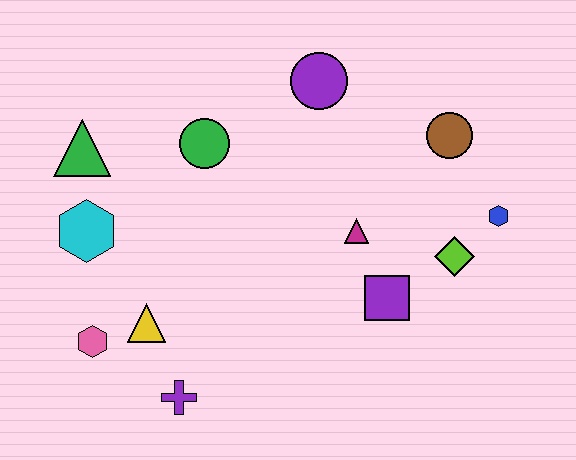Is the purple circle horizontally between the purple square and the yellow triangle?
Yes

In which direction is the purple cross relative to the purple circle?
The purple cross is below the purple circle.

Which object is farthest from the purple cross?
The brown circle is farthest from the purple cross.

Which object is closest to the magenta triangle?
The purple square is closest to the magenta triangle.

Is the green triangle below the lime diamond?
No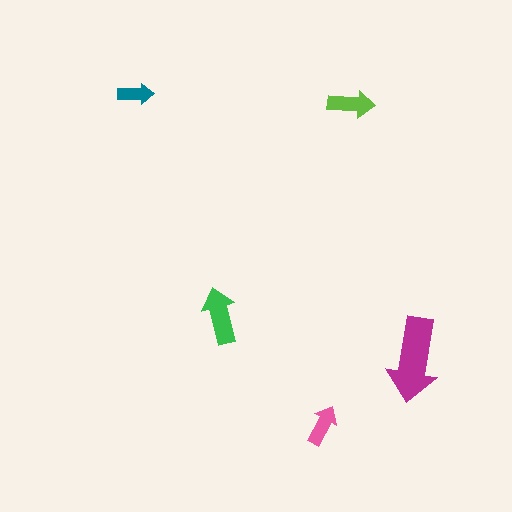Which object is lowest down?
The pink arrow is bottommost.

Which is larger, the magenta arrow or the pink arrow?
The magenta one.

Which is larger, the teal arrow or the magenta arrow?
The magenta one.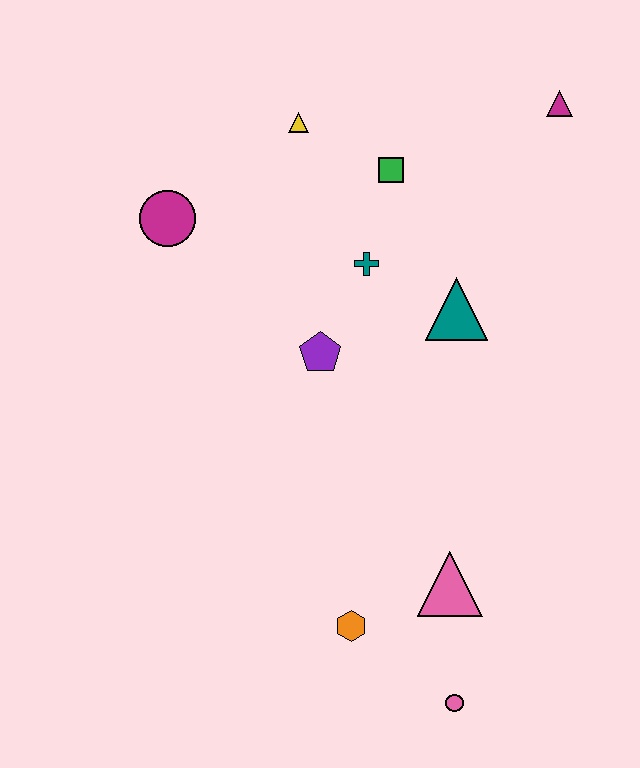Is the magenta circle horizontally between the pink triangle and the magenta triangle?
No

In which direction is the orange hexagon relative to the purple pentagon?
The orange hexagon is below the purple pentagon.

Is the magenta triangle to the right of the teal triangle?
Yes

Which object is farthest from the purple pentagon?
The pink circle is farthest from the purple pentagon.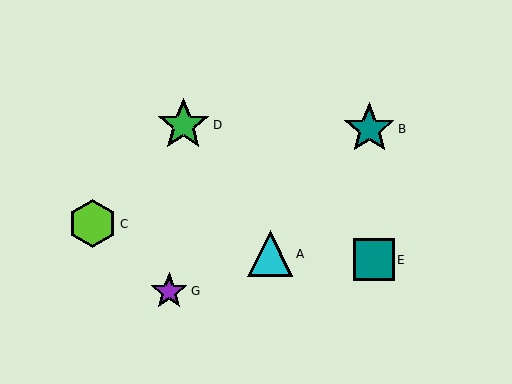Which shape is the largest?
The green star (labeled D) is the largest.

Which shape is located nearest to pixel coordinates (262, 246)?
The cyan triangle (labeled A) at (270, 254) is nearest to that location.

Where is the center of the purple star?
The center of the purple star is at (169, 291).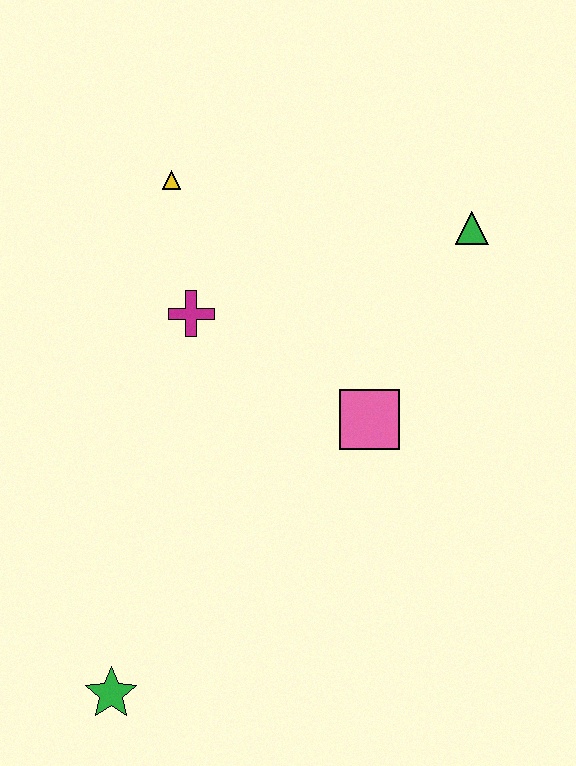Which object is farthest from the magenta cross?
The green star is farthest from the magenta cross.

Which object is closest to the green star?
The pink square is closest to the green star.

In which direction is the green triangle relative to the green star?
The green triangle is above the green star.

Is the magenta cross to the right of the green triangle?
No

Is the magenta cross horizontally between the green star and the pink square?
Yes